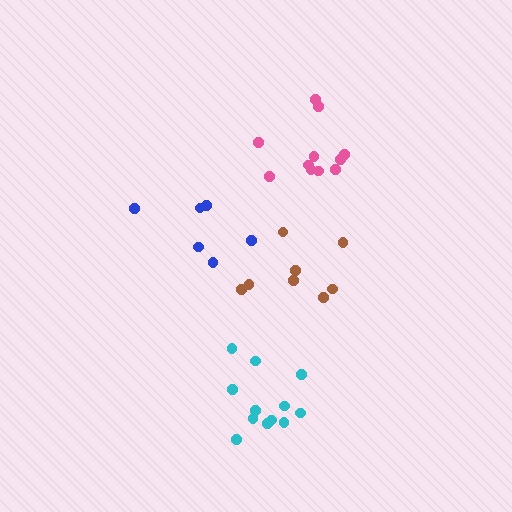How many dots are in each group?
Group 1: 6 dots, Group 2: 12 dots, Group 3: 11 dots, Group 4: 8 dots (37 total).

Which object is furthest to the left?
The blue cluster is leftmost.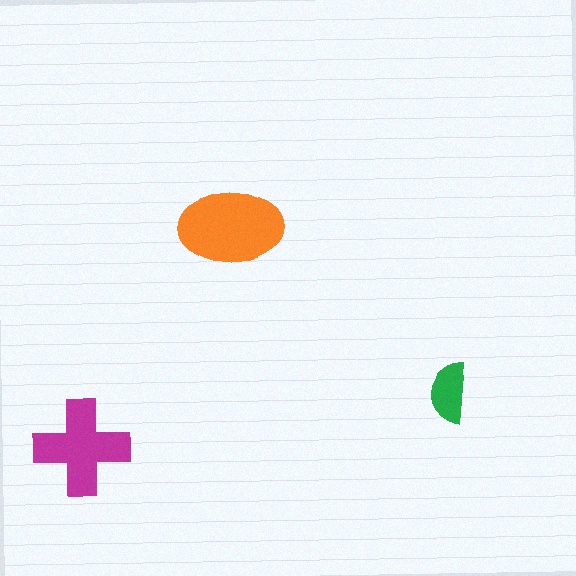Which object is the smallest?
The green semicircle.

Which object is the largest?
The orange ellipse.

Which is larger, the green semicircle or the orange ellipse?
The orange ellipse.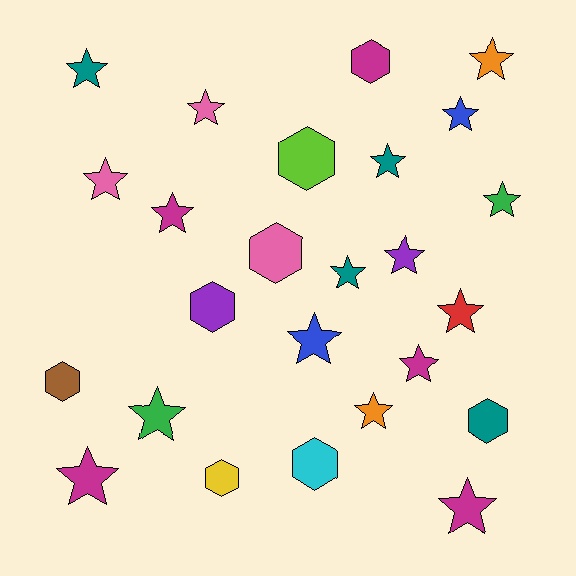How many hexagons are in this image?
There are 8 hexagons.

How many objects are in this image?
There are 25 objects.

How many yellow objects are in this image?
There is 1 yellow object.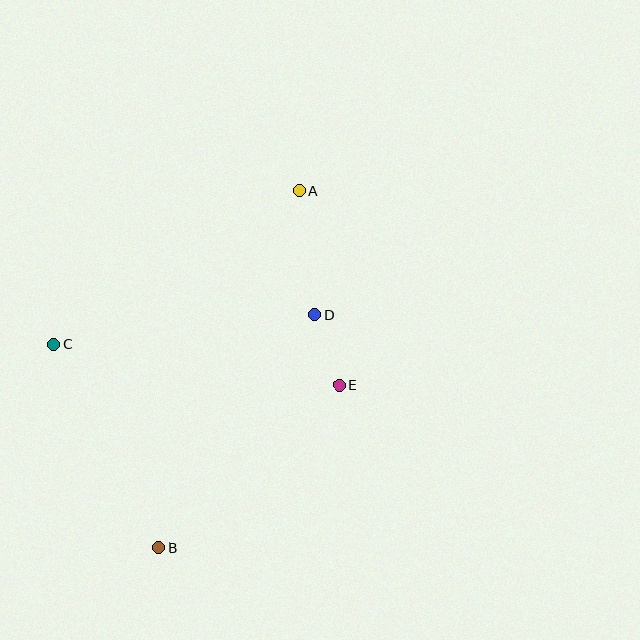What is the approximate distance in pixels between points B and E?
The distance between B and E is approximately 243 pixels.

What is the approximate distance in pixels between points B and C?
The distance between B and C is approximately 229 pixels.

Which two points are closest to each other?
Points D and E are closest to each other.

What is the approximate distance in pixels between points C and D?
The distance between C and D is approximately 263 pixels.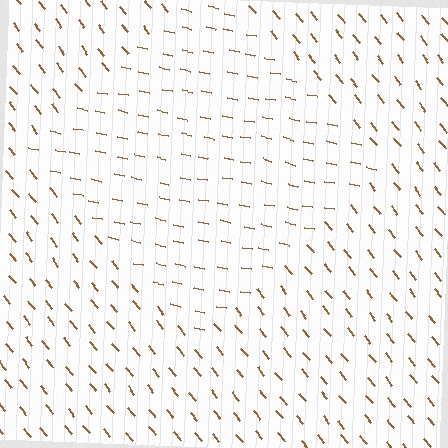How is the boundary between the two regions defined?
The boundary is defined purely by a change in line orientation (approximately 39 degrees difference). All lines are the same color and thickness.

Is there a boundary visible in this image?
Yes, there is a texture boundary formed by a change in line orientation.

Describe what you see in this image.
The image is filled with small brown line segments. A diamond region in the image has lines oriented differently from the surrounding lines, creating a visible texture boundary.